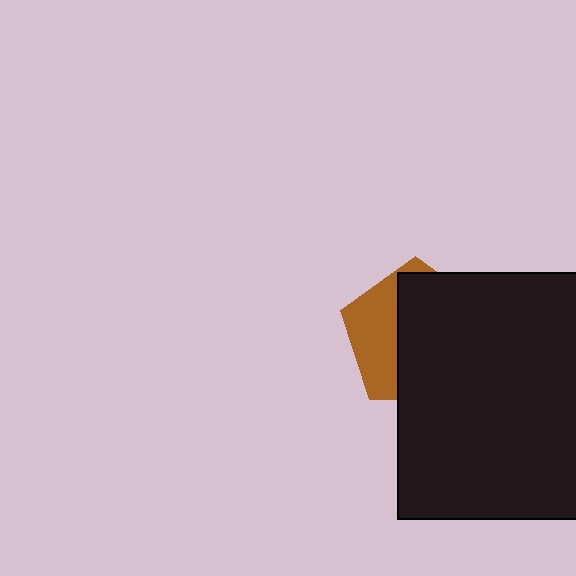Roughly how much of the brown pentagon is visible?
A small part of it is visible (roughly 36%).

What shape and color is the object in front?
The object in front is a black square.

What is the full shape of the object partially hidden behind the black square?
The partially hidden object is a brown pentagon.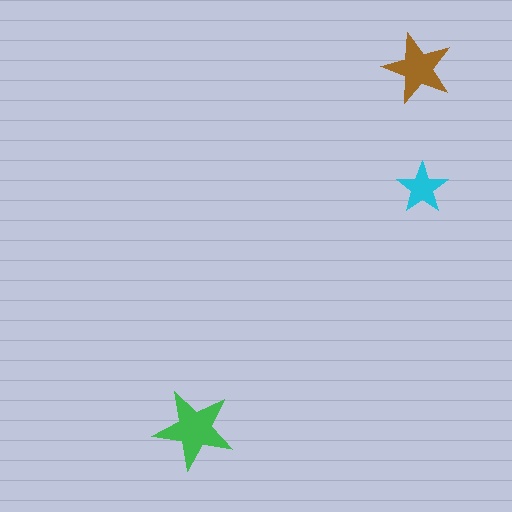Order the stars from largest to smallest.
the green one, the brown one, the cyan one.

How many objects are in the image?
There are 3 objects in the image.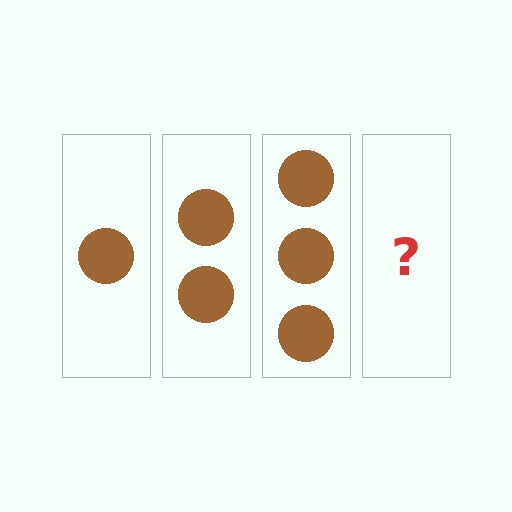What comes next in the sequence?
The next element should be 4 circles.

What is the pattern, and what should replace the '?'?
The pattern is that each step adds one more circle. The '?' should be 4 circles.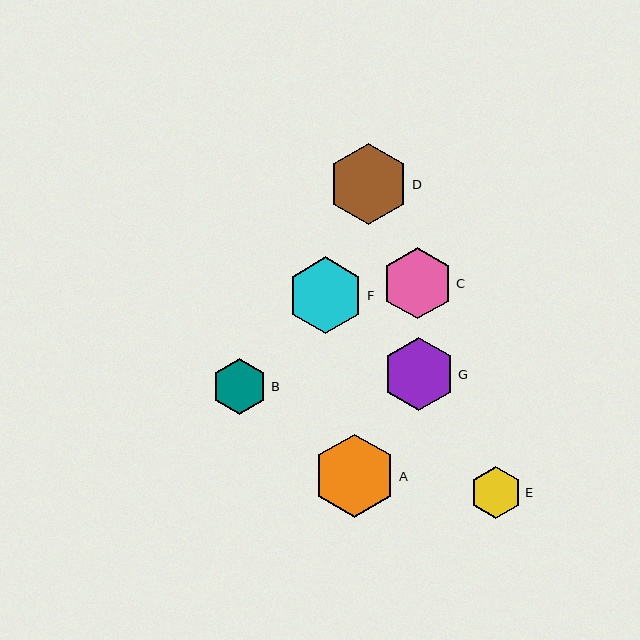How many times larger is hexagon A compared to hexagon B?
Hexagon A is approximately 1.5 times the size of hexagon B.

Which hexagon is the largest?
Hexagon A is the largest with a size of approximately 83 pixels.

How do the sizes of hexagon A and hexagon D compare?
Hexagon A and hexagon D are approximately the same size.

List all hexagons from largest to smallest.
From largest to smallest: A, D, F, G, C, B, E.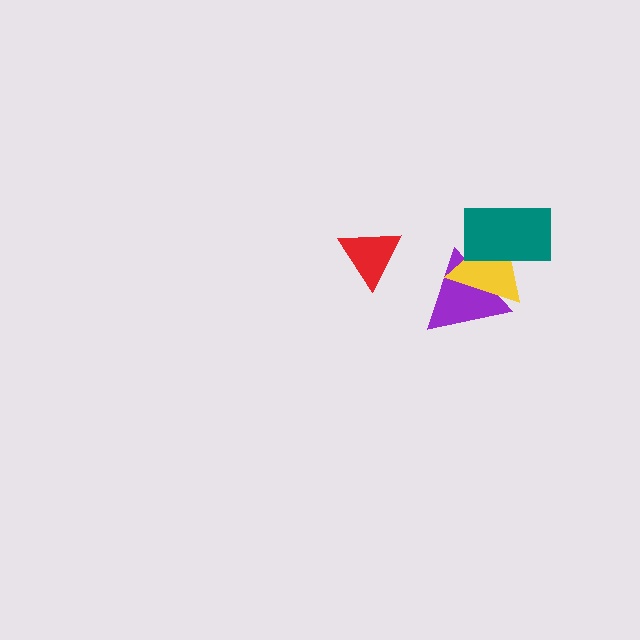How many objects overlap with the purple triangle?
2 objects overlap with the purple triangle.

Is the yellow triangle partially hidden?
Yes, it is partially covered by another shape.